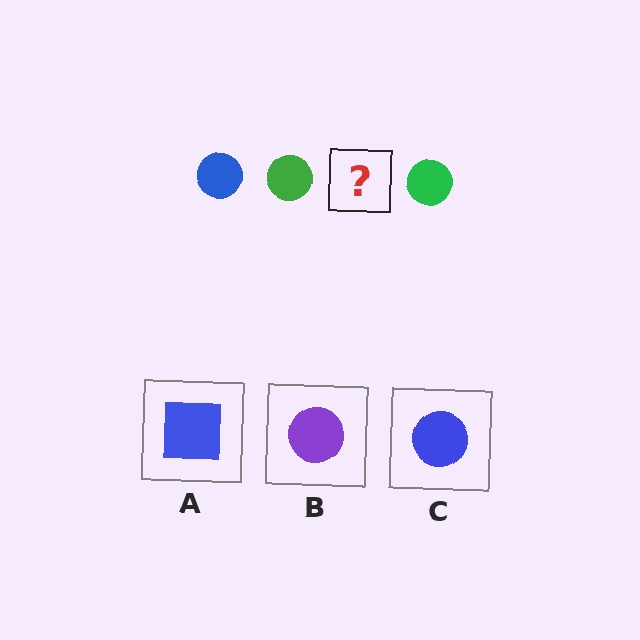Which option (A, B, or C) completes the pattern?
C.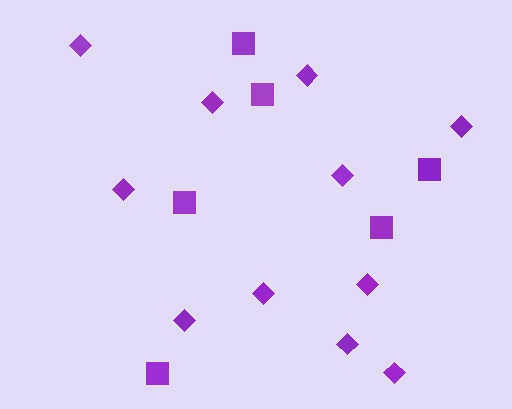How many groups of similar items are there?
There are 2 groups: one group of squares (6) and one group of diamonds (11).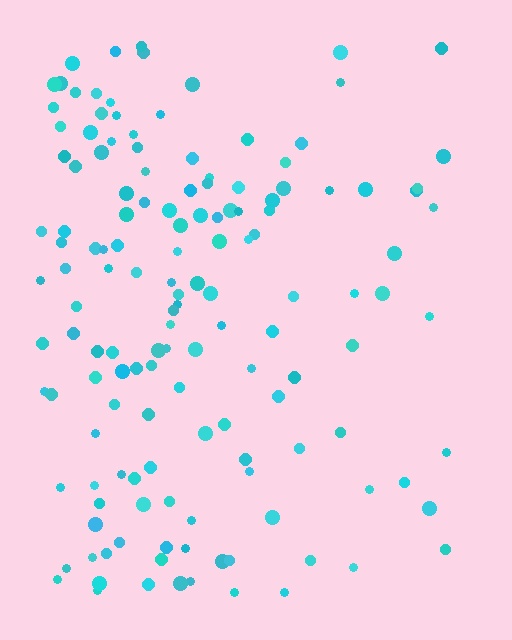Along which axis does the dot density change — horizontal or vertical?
Horizontal.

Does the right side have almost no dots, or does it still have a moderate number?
Still a moderate number, just noticeably fewer than the left.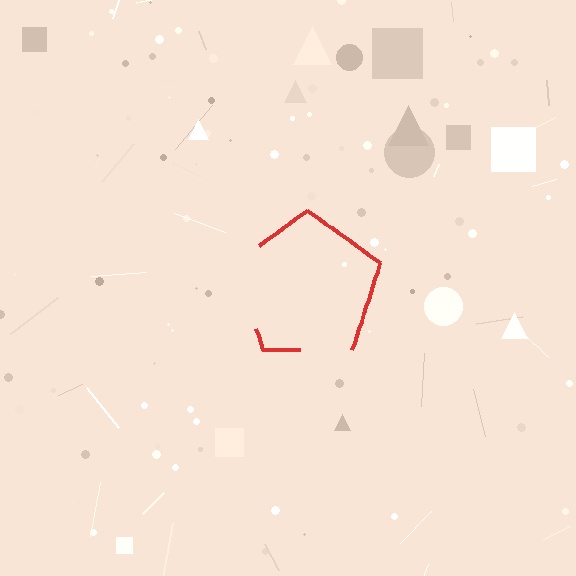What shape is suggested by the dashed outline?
The dashed outline suggests a pentagon.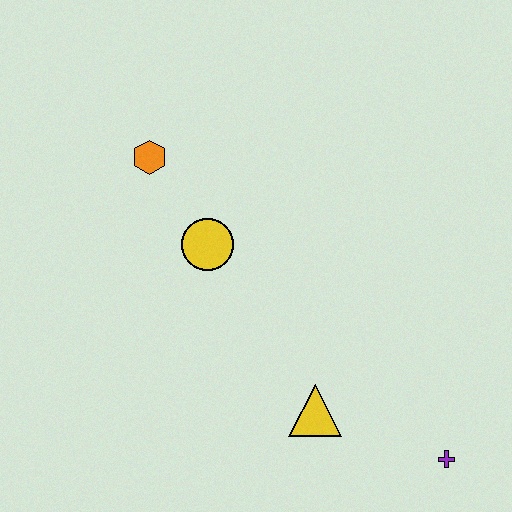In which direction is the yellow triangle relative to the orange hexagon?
The yellow triangle is below the orange hexagon.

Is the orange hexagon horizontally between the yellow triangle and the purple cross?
No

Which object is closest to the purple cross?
The yellow triangle is closest to the purple cross.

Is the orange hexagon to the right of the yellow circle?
No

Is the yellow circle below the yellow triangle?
No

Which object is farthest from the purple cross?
The orange hexagon is farthest from the purple cross.